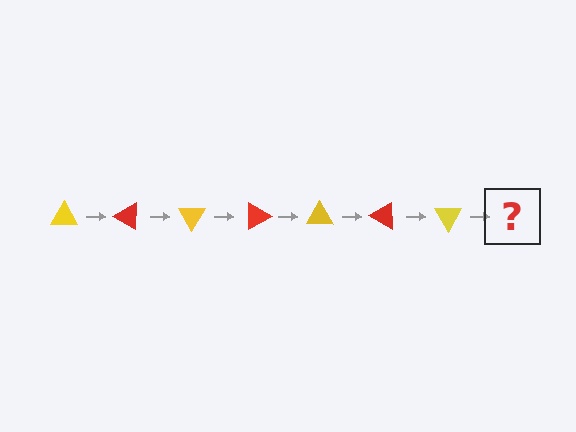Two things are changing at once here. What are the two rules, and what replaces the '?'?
The two rules are that it rotates 30 degrees each step and the color cycles through yellow and red. The '?' should be a red triangle, rotated 210 degrees from the start.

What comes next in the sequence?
The next element should be a red triangle, rotated 210 degrees from the start.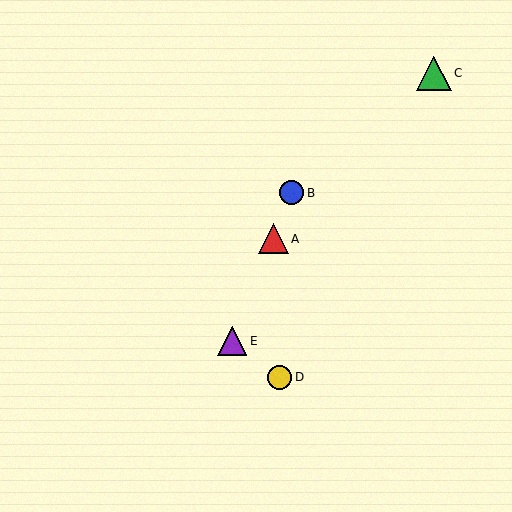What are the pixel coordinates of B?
Object B is at (292, 193).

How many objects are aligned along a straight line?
3 objects (A, B, E) are aligned along a straight line.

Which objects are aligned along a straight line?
Objects A, B, E are aligned along a straight line.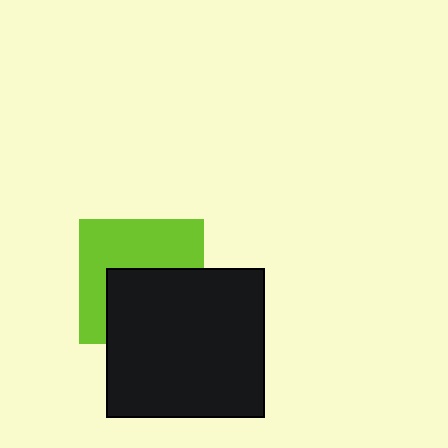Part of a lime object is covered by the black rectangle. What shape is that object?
It is a square.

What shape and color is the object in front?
The object in front is a black rectangle.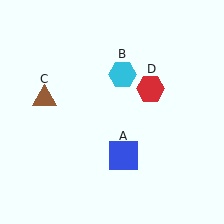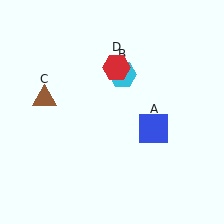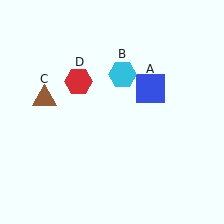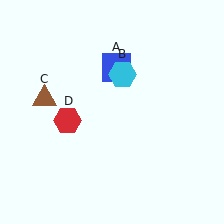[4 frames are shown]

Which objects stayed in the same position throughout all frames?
Cyan hexagon (object B) and brown triangle (object C) remained stationary.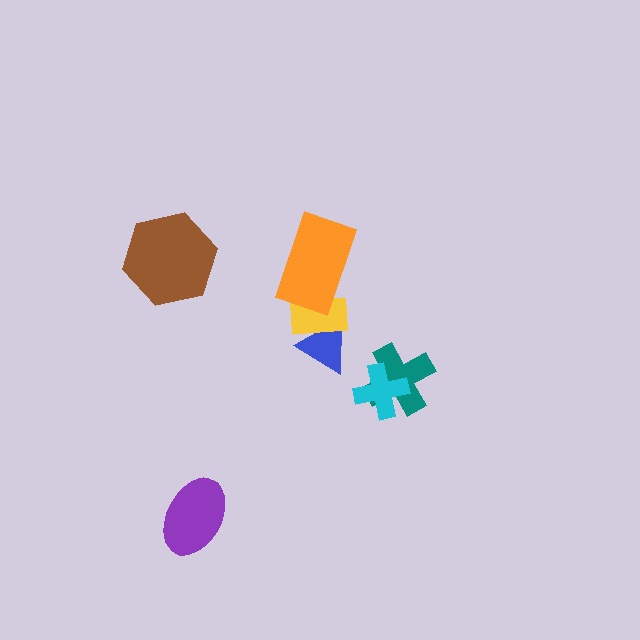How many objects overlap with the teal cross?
1 object overlaps with the teal cross.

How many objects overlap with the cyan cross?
1 object overlaps with the cyan cross.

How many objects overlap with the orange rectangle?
1 object overlaps with the orange rectangle.